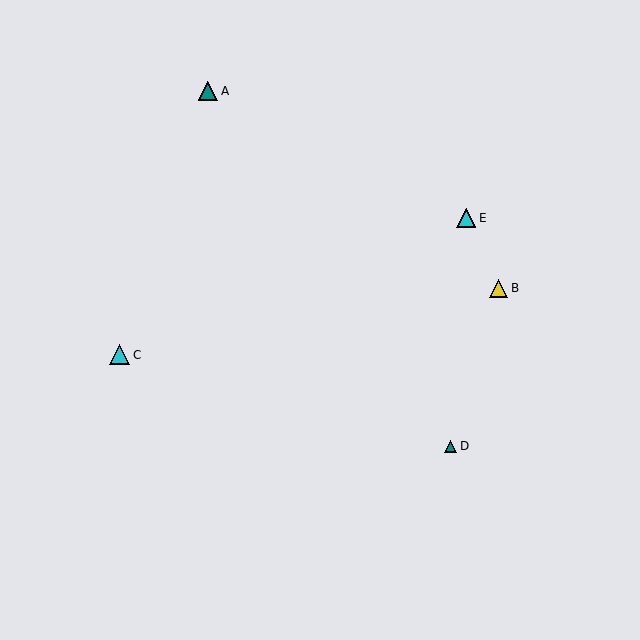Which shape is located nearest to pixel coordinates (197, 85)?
The teal triangle (labeled A) at (208, 91) is nearest to that location.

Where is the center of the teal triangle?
The center of the teal triangle is at (451, 446).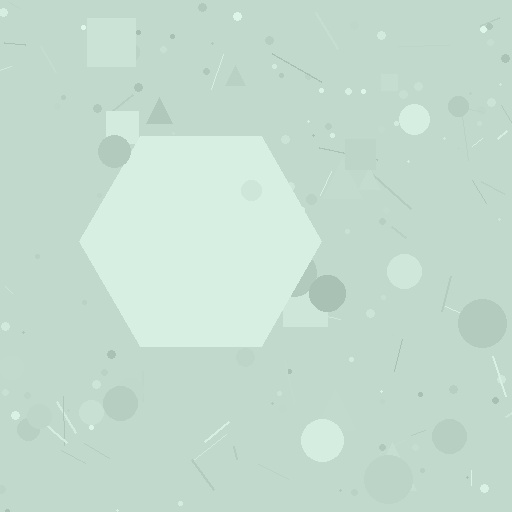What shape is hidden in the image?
A hexagon is hidden in the image.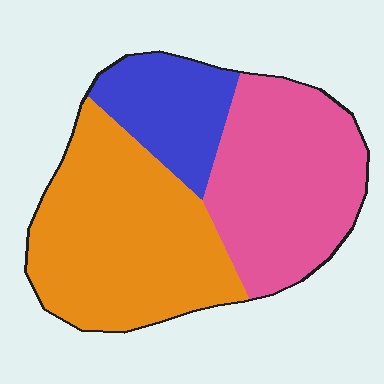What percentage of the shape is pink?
Pink covers about 35% of the shape.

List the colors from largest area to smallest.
From largest to smallest: orange, pink, blue.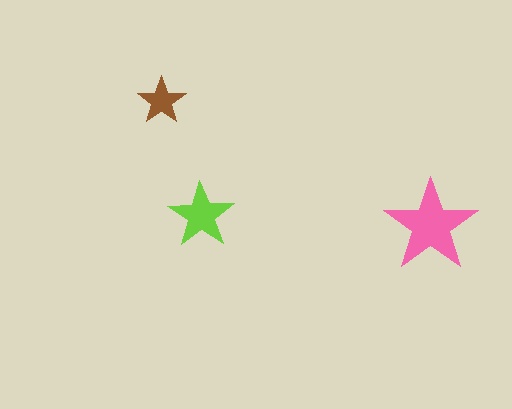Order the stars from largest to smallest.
the pink one, the lime one, the brown one.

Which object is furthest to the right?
The pink star is rightmost.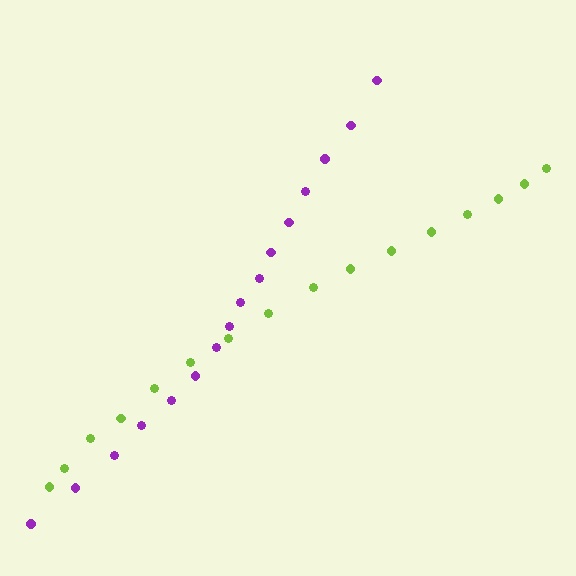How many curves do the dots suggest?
There are 2 distinct paths.